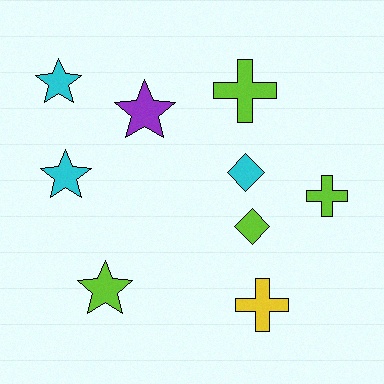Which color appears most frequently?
Lime, with 4 objects.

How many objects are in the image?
There are 9 objects.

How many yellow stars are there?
There are no yellow stars.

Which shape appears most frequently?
Star, with 4 objects.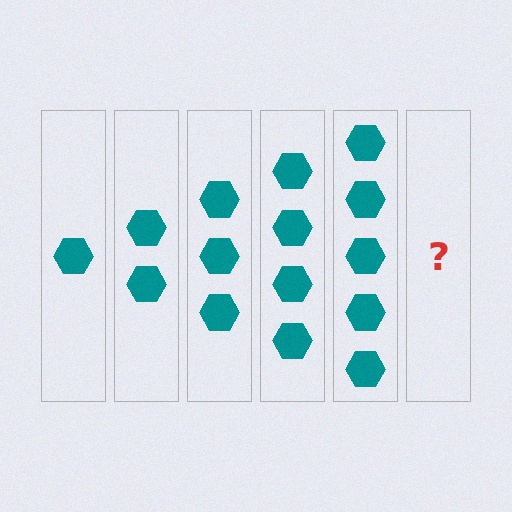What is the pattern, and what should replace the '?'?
The pattern is that each step adds one more hexagon. The '?' should be 6 hexagons.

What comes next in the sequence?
The next element should be 6 hexagons.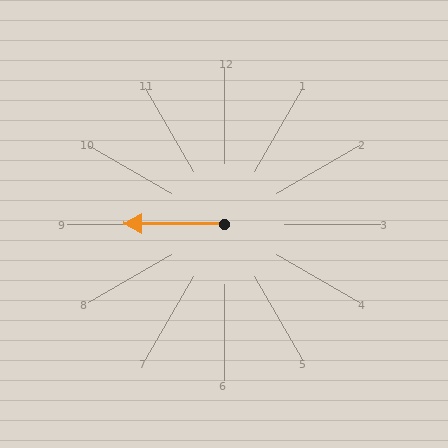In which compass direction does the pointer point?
West.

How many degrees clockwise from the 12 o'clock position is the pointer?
Approximately 270 degrees.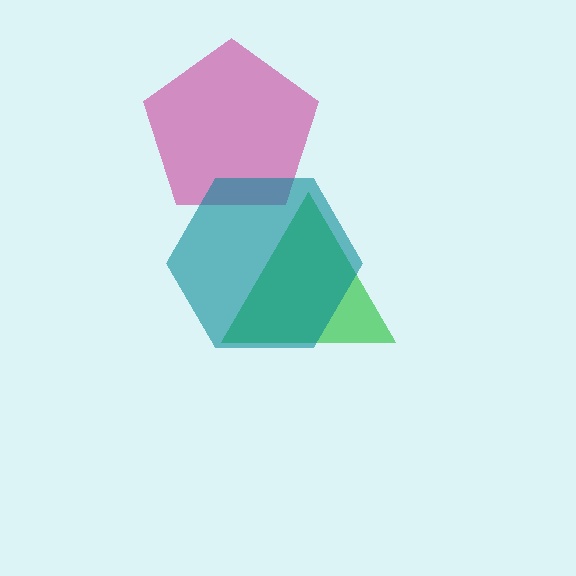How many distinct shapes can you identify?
There are 3 distinct shapes: a magenta pentagon, a green triangle, a teal hexagon.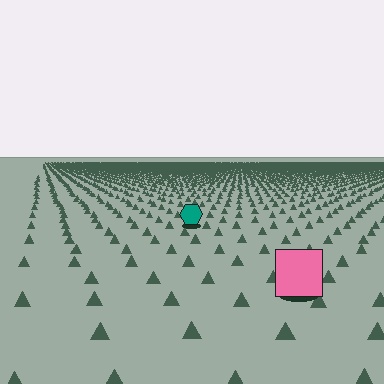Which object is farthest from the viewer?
The teal hexagon is farthest from the viewer. It appears smaller and the ground texture around it is denser.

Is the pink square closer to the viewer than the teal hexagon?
Yes. The pink square is closer — you can tell from the texture gradient: the ground texture is coarser near it.